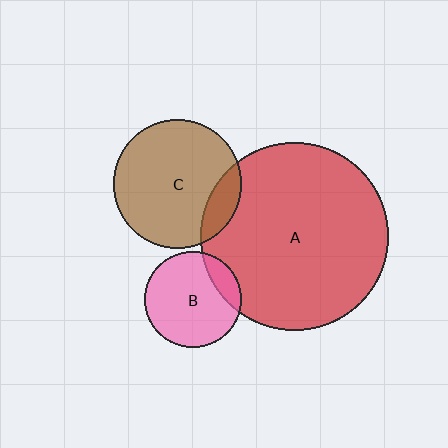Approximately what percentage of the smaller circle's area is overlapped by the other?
Approximately 15%.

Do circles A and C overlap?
Yes.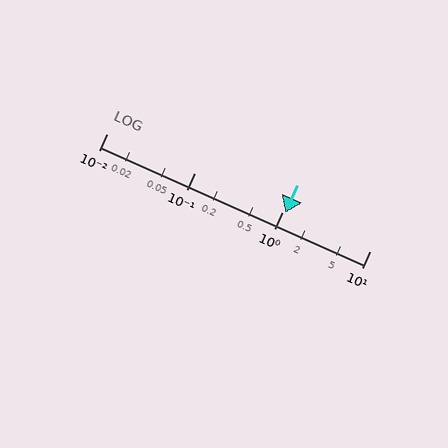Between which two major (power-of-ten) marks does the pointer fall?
The pointer is between 1 and 10.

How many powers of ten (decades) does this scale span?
The scale spans 3 decades, from 0.01 to 10.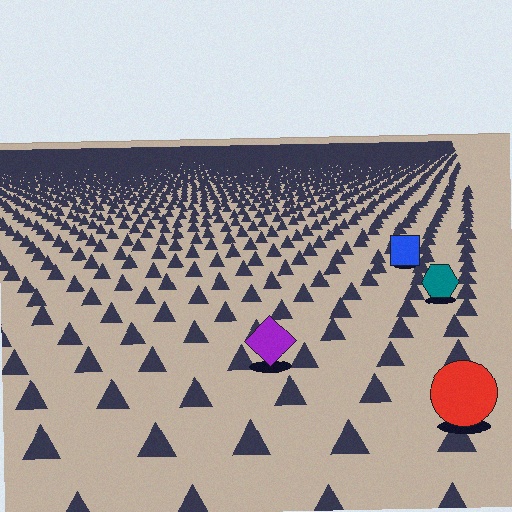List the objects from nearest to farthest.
From nearest to farthest: the red circle, the purple diamond, the teal hexagon, the blue square.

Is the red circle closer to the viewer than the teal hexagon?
Yes. The red circle is closer — you can tell from the texture gradient: the ground texture is coarser near it.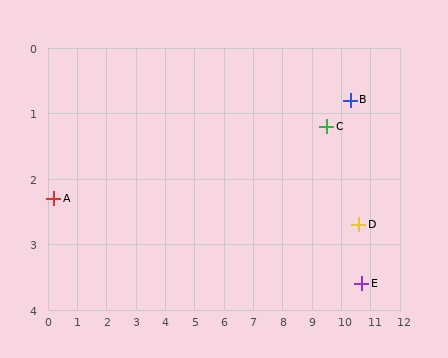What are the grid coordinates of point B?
Point B is at approximately (10.3, 0.8).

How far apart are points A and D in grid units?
Points A and D are about 10.4 grid units apart.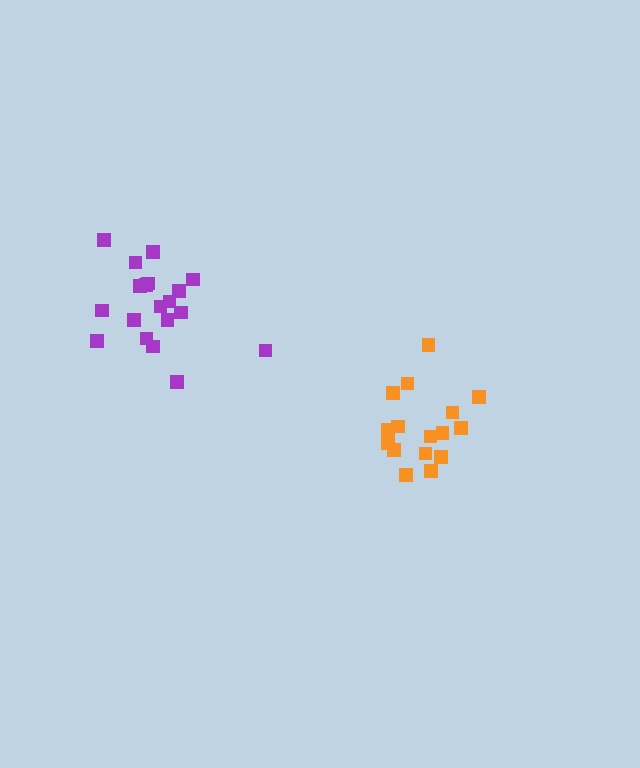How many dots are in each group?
Group 1: 16 dots, Group 2: 19 dots (35 total).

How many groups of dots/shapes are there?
There are 2 groups.